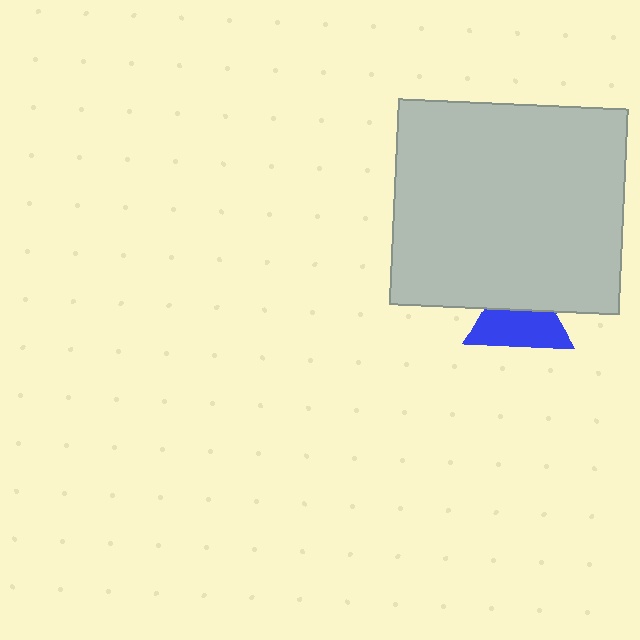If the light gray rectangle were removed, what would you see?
You would see the complete blue triangle.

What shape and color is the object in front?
The object in front is a light gray rectangle.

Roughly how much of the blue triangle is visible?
About half of it is visible (roughly 60%).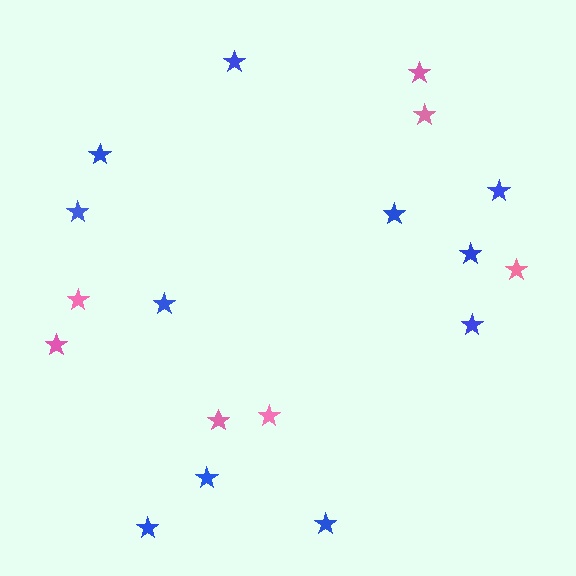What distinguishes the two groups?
There are 2 groups: one group of blue stars (11) and one group of pink stars (7).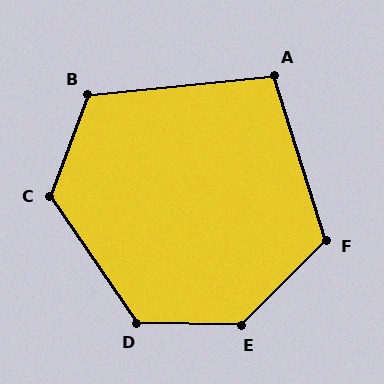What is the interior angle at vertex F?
Approximately 118 degrees (obtuse).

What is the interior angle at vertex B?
Approximately 117 degrees (obtuse).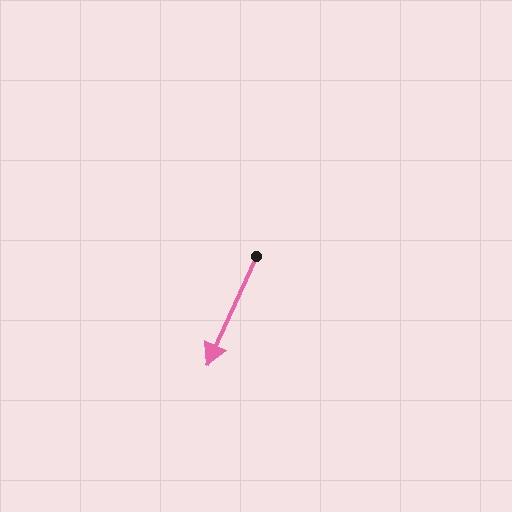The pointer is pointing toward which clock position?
Roughly 7 o'clock.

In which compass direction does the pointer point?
Southwest.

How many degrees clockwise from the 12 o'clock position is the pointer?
Approximately 204 degrees.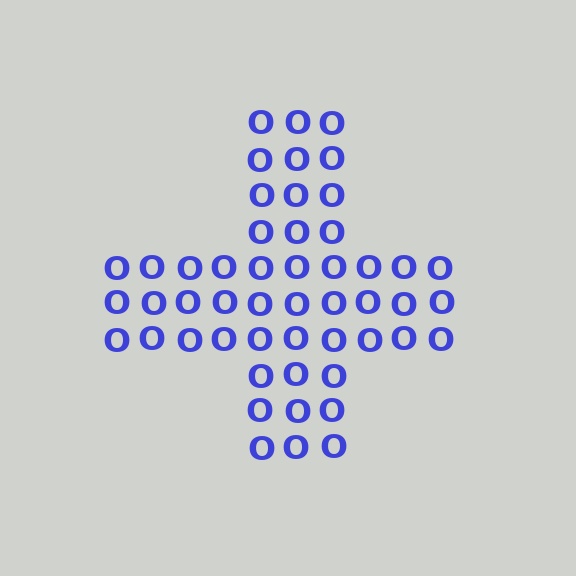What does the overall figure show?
The overall figure shows a cross.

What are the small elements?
The small elements are letter O's.